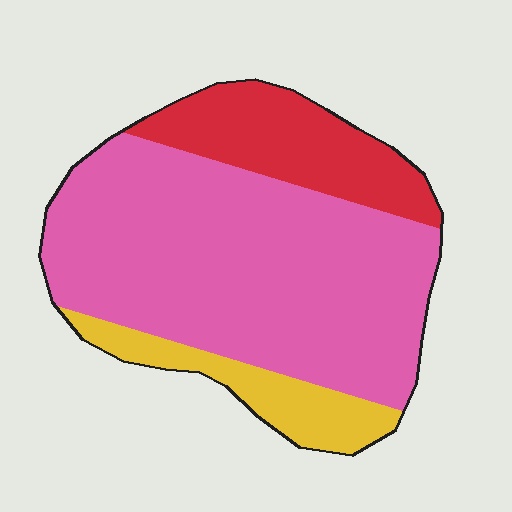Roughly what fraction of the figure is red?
Red covers 20% of the figure.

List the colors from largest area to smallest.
From largest to smallest: pink, red, yellow.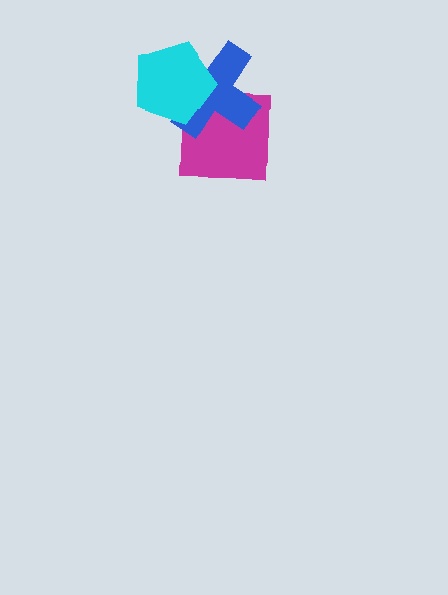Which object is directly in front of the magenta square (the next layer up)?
The blue cross is directly in front of the magenta square.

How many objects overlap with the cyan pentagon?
2 objects overlap with the cyan pentagon.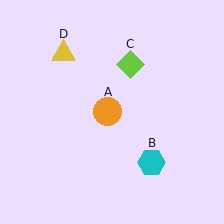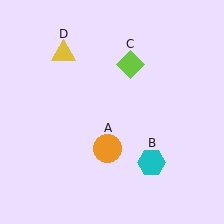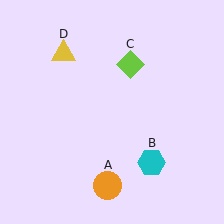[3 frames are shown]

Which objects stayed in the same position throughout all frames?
Cyan hexagon (object B) and lime diamond (object C) and yellow triangle (object D) remained stationary.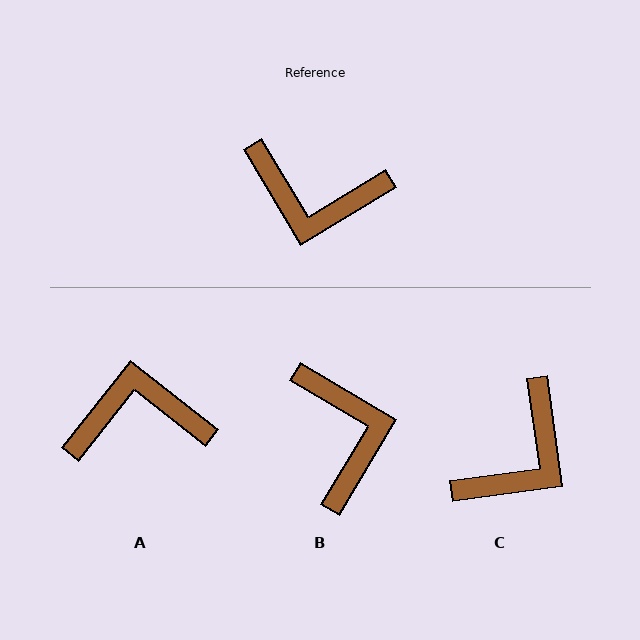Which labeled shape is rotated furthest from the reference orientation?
A, about 159 degrees away.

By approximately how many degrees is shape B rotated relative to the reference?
Approximately 118 degrees counter-clockwise.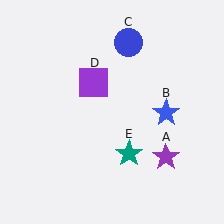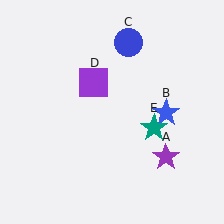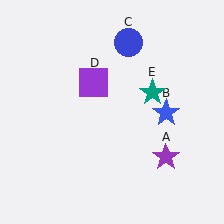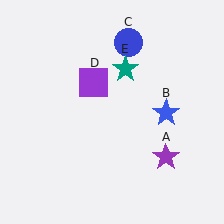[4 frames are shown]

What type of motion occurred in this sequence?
The teal star (object E) rotated counterclockwise around the center of the scene.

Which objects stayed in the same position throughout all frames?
Purple star (object A) and blue star (object B) and blue circle (object C) and purple square (object D) remained stationary.